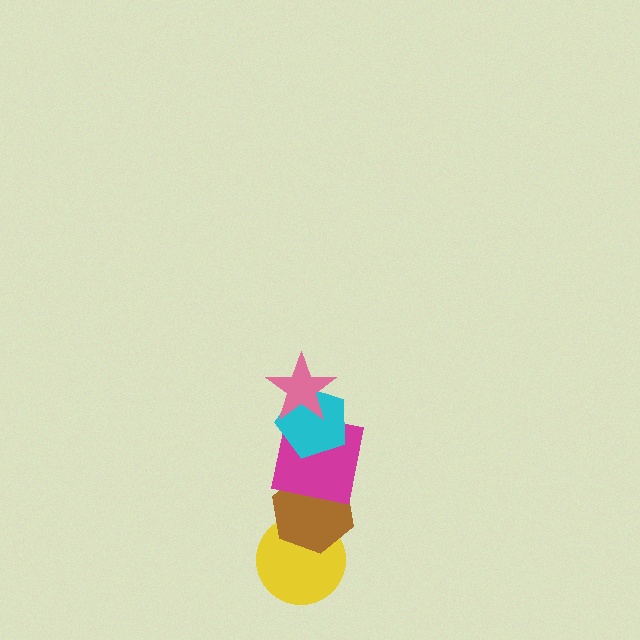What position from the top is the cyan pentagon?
The cyan pentagon is 2nd from the top.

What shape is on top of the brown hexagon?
The magenta square is on top of the brown hexagon.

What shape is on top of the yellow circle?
The brown hexagon is on top of the yellow circle.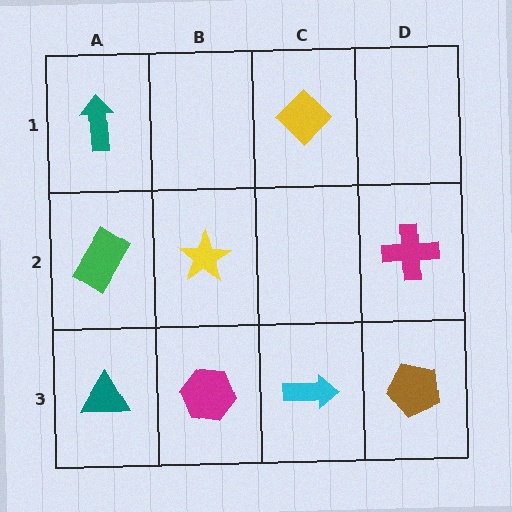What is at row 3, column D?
A brown pentagon.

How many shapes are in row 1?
2 shapes.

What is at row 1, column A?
A teal arrow.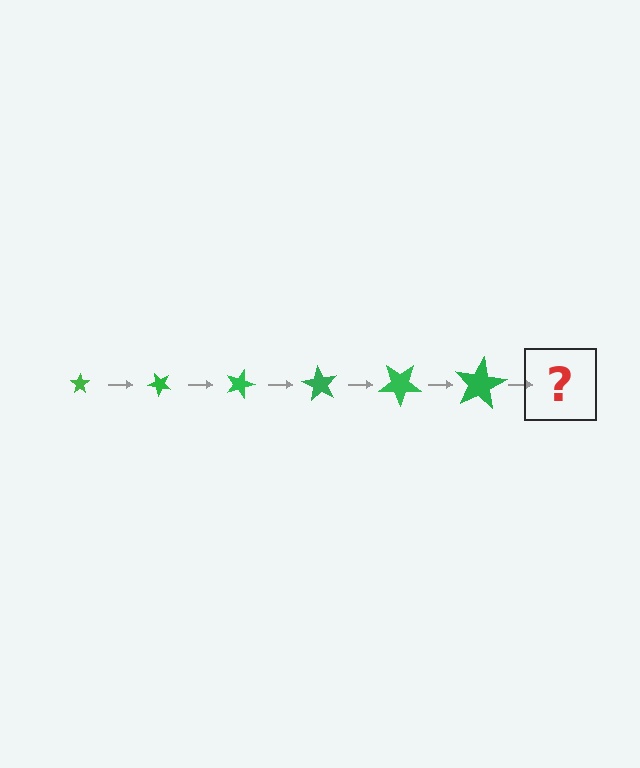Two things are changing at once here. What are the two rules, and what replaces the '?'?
The two rules are that the star grows larger each step and it rotates 45 degrees each step. The '?' should be a star, larger than the previous one and rotated 270 degrees from the start.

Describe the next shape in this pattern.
It should be a star, larger than the previous one and rotated 270 degrees from the start.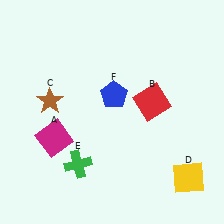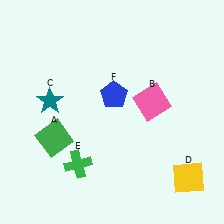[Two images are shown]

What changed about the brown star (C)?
In Image 1, C is brown. In Image 2, it changed to teal.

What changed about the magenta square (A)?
In Image 1, A is magenta. In Image 2, it changed to green.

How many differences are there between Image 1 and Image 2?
There are 3 differences between the two images.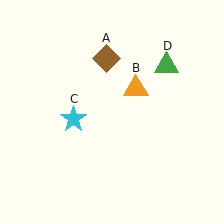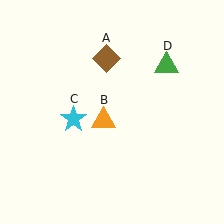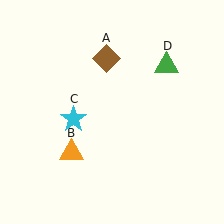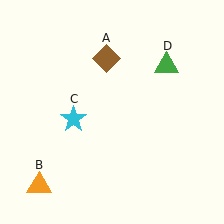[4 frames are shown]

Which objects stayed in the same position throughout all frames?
Brown diamond (object A) and cyan star (object C) and green triangle (object D) remained stationary.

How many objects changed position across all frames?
1 object changed position: orange triangle (object B).